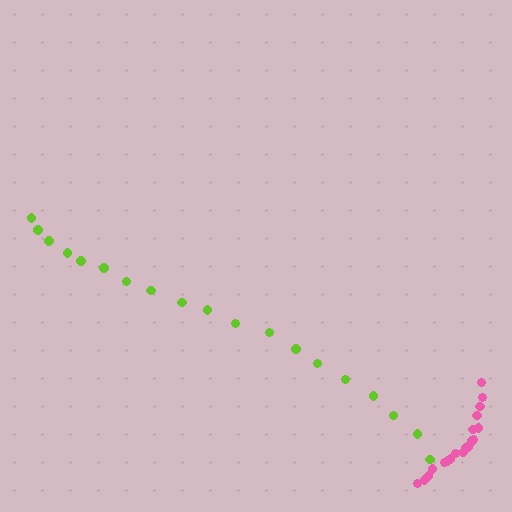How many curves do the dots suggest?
There are 2 distinct paths.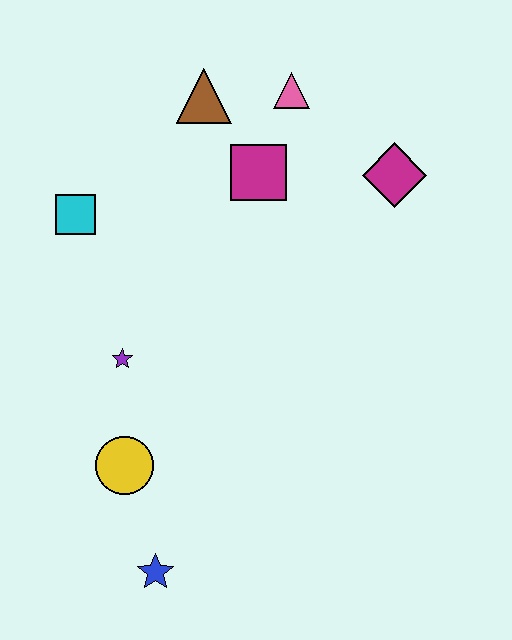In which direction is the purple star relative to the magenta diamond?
The purple star is to the left of the magenta diamond.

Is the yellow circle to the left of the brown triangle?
Yes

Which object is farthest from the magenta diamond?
The blue star is farthest from the magenta diamond.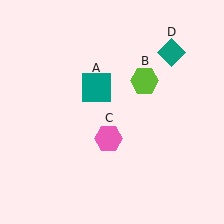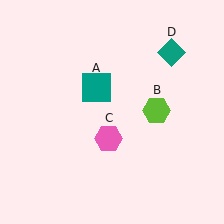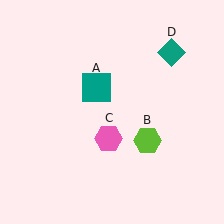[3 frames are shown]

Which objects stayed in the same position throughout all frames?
Teal square (object A) and pink hexagon (object C) and teal diamond (object D) remained stationary.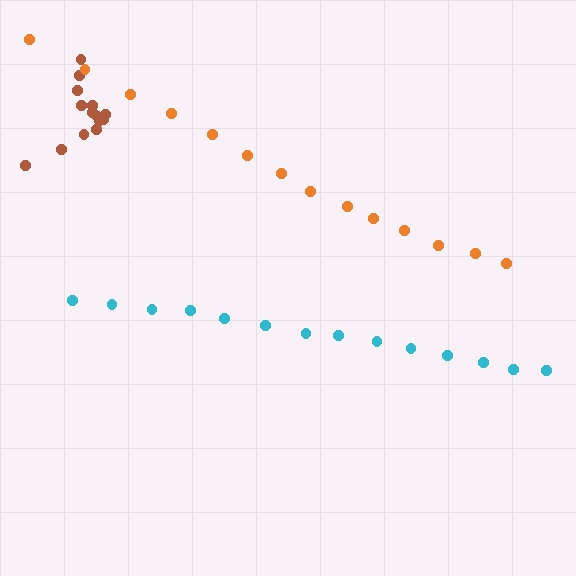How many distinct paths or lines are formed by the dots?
There are 3 distinct paths.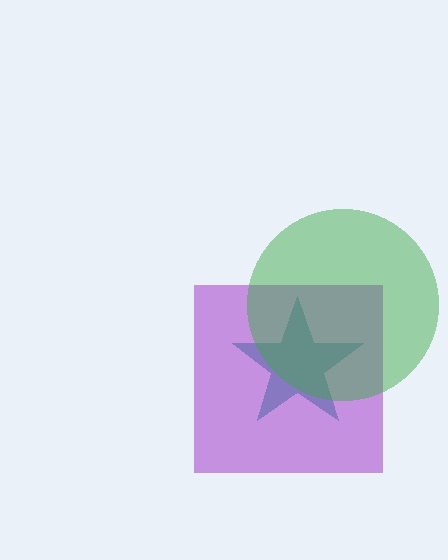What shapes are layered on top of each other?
The layered shapes are: a teal star, a purple square, a green circle.